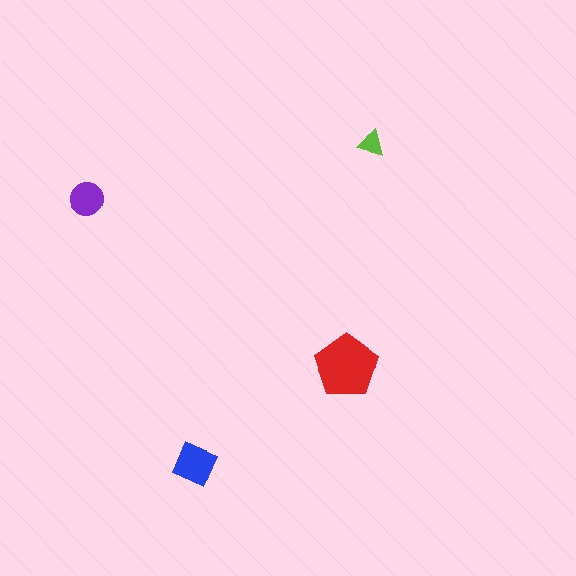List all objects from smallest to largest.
The lime triangle, the purple circle, the blue diamond, the red pentagon.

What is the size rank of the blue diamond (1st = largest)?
2nd.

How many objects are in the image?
There are 4 objects in the image.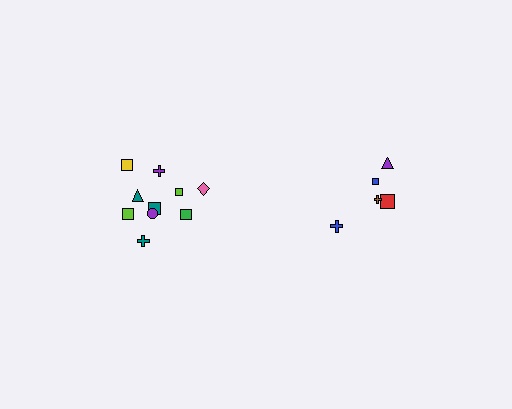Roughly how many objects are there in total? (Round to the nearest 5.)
Roughly 15 objects in total.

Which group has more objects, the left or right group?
The left group.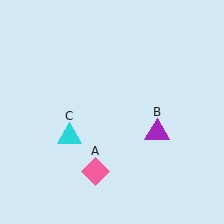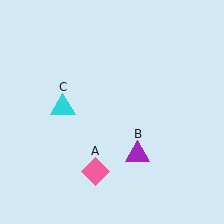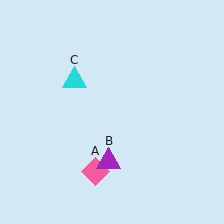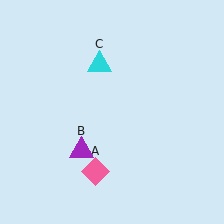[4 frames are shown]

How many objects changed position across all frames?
2 objects changed position: purple triangle (object B), cyan triangle (object C).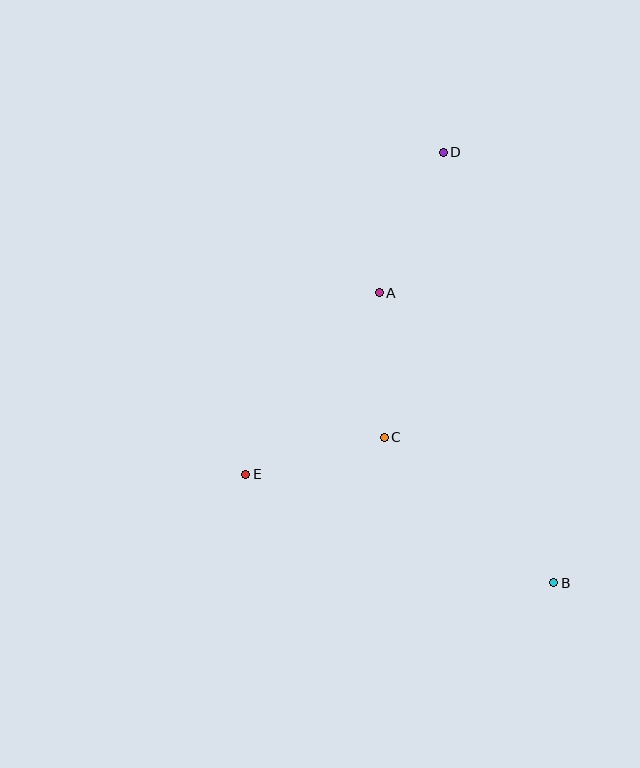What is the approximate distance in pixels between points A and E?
The distance between A and E is approximately 225 pixels.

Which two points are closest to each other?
Points C and E are closest to each other.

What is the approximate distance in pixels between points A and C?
The distance between A and C is approximately 145 pixels.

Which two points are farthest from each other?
Points B and D are farthest from each other.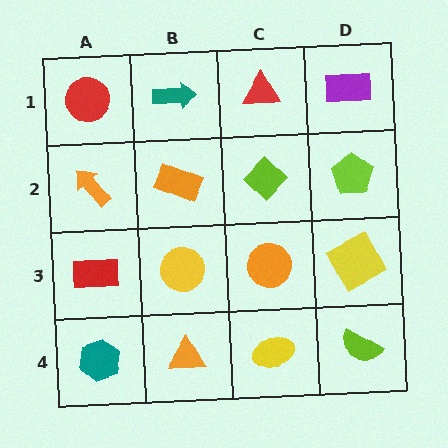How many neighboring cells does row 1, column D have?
2.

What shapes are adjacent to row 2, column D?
A purple rectangle (row 1, column D), a yellow square (row 3, column D), a lime diamond (row 2, column C).